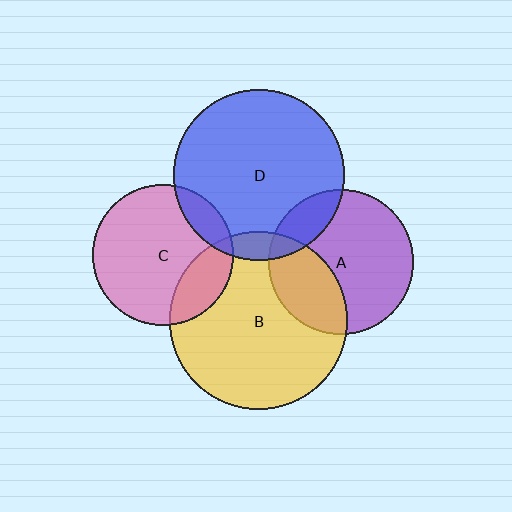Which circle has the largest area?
Circle B (yellow).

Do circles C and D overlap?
Yes.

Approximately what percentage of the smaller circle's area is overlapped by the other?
Approximately 10%.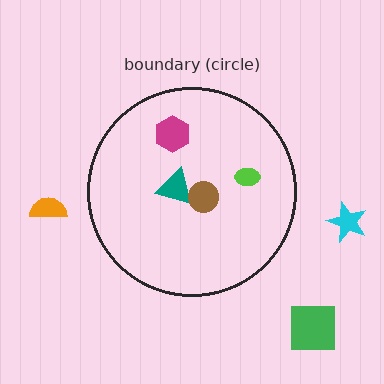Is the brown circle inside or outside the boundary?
Inside.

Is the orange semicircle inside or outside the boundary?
Outside.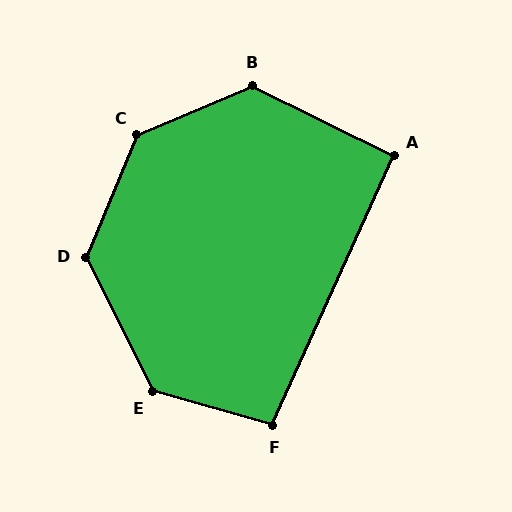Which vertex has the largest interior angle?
C, at approximately 135 degrees.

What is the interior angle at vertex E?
Approximately 132 degrees (obtuse).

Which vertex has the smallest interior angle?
A, at approximately 92 degrees.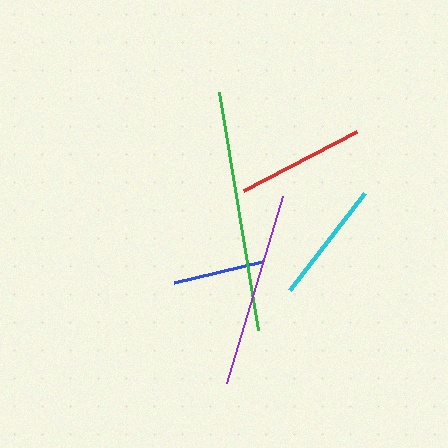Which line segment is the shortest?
The blue line is the shortest at approximately 91 pixels.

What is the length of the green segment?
The green segment is approximately 241 pixels long.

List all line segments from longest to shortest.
From longest to shortest: green, purple, red, cyan, blue.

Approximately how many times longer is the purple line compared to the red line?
The purple line is approximately 1.5 times the length of the red line.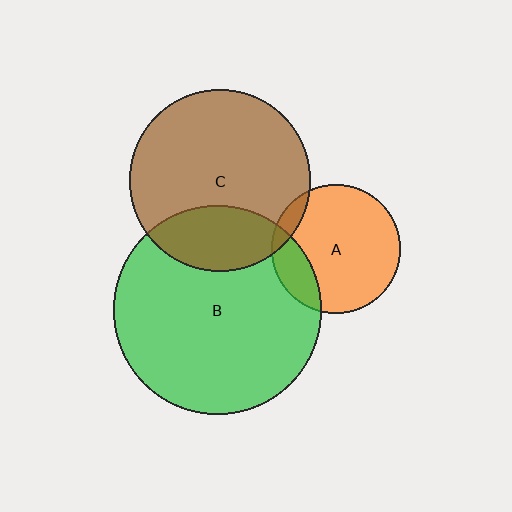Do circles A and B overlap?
Yes.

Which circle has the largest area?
Circle B (green).